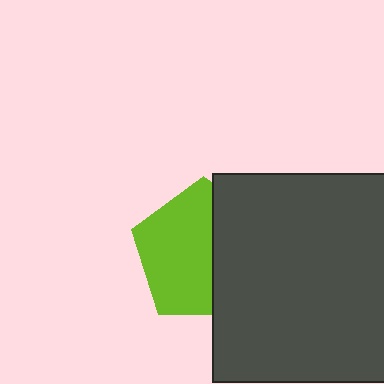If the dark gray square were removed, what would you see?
You would see the complete lime pentagon.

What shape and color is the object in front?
The object in front is a dark gray square.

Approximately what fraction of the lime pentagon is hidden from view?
Roughly 42% of the lime pentagon is hidden behind the dark gray square.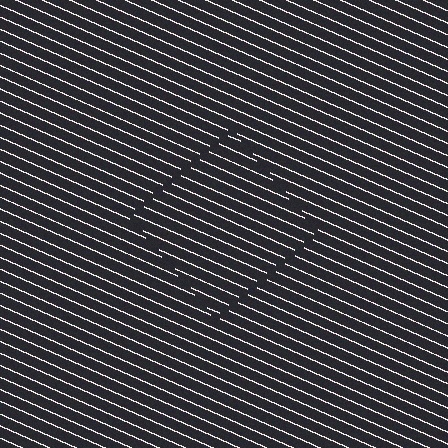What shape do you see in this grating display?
An illusory square. The interior of the shape contains the same grating, shifted by half a period — the contour is defined by the phase discontinuity where line-ends from the inner and outer gratings abut.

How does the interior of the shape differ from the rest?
The interior of the shape contains the same grating, shifted by half a period — the contour is defined by the phase discontinuity where line-ends from the inner and outer gratings abut.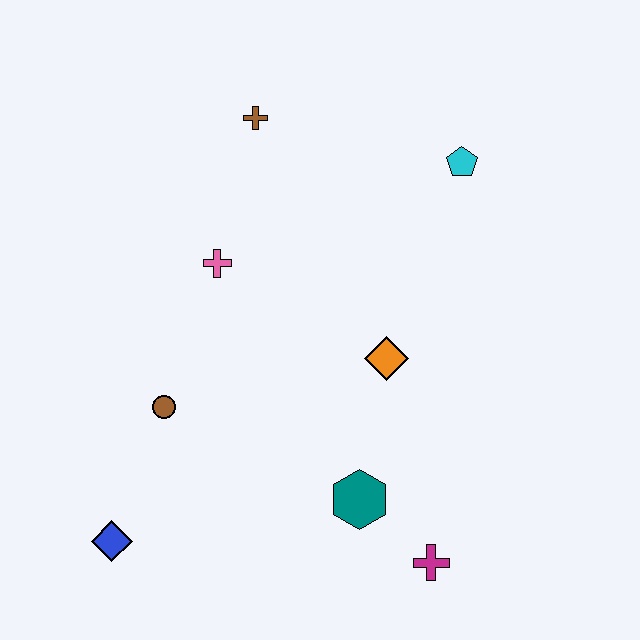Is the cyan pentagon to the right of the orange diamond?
Yes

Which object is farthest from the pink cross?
The magenta cross is farthest from the pink cross.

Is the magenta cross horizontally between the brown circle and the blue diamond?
No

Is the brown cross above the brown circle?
Yes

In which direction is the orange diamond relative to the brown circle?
The orange diamond is to the right of the brown circle.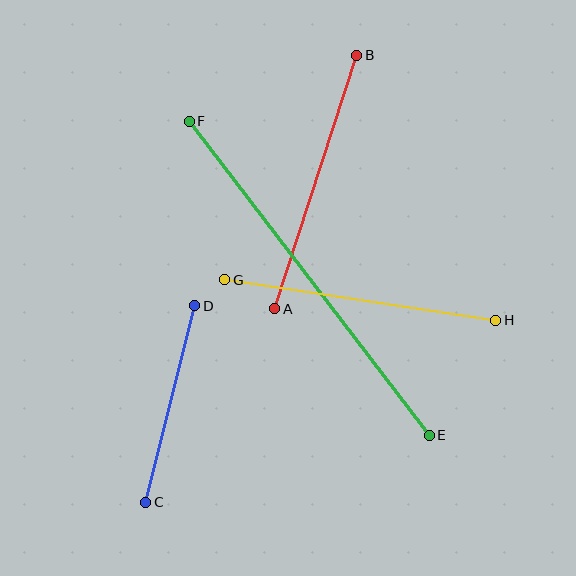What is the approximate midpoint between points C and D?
The midpoint is at approximately (170, 404) pixels.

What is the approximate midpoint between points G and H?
The midpoint is at approximately (360, 300) pixels.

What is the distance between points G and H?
The distance is approximately 274 pixels.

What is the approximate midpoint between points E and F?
The midpoint is at approximately (309, 278) pixels.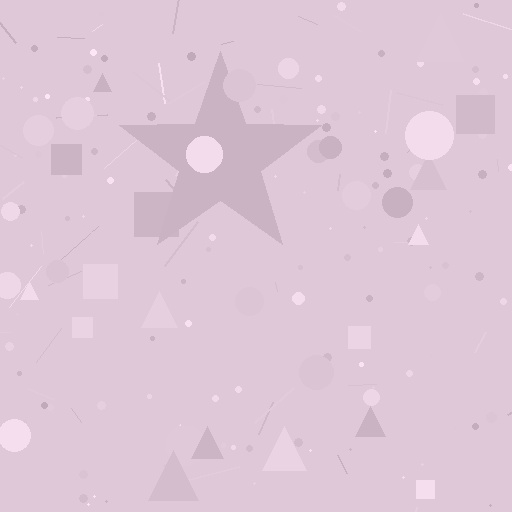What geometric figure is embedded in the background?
A star is embedded in the background.